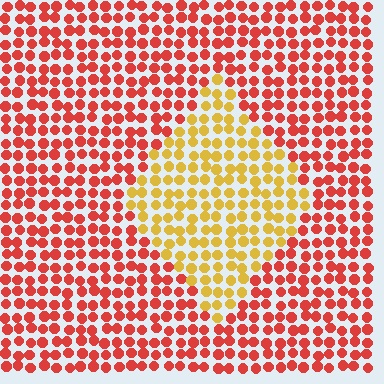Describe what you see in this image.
The image is filled with small red elements in a uniform arrangement. A diamond-shaped region is visible where the elements are tinted to a slightly different hue, forming a subtle color boundary.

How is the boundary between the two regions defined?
The boundary is defined purely by a slight shift in hue (about 46 degrees). Spacing, size, and orientation are identical on both sides.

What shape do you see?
I see a diamond.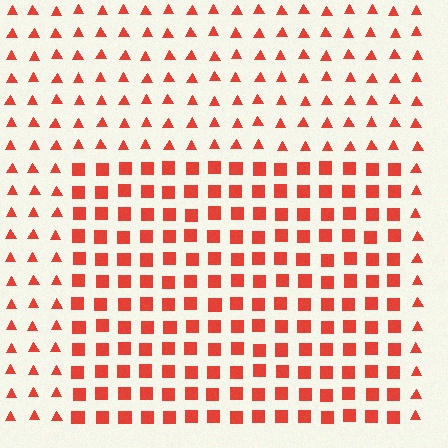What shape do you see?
I see a rectangle.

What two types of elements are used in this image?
The image uses squares inside the rectangle region and triangles outside it.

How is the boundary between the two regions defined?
The boundary is defined by a change in element shape: squares inside vs. triangles outside. All elements share the same color and spacing.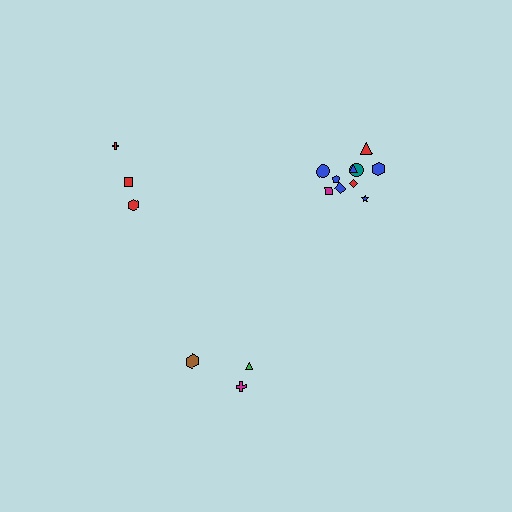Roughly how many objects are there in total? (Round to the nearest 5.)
Roughly 15 objects in total.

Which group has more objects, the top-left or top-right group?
The top-right group.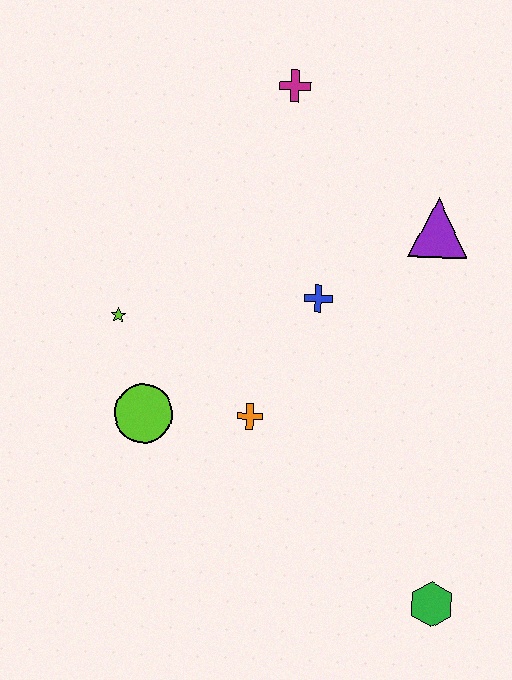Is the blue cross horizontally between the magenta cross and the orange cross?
No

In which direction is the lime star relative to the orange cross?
The lime star is to the left of the orange cross.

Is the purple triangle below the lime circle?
No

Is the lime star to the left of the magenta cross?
Yes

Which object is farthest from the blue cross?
The green hexagon is farthest from the blue cross.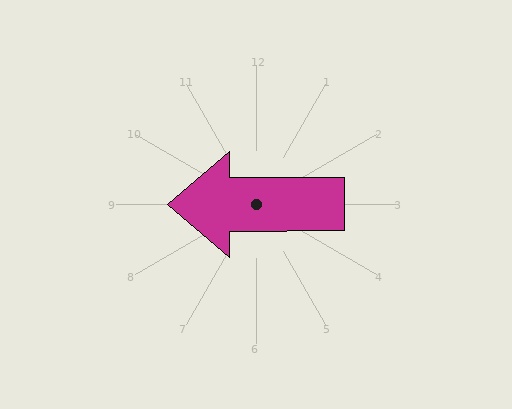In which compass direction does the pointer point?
West.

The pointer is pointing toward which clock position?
Roughly 9 o'clock.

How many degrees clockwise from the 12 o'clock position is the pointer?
Approximately 270 degrees.